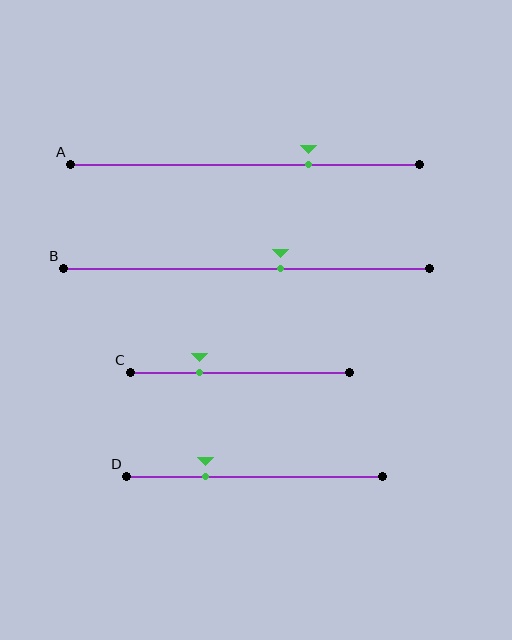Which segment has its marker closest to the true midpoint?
Segment B has its marker closest to the true midpoint.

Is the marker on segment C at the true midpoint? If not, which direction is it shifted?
No, the marker on segment C is shifted to the left by about 18% of the segment length.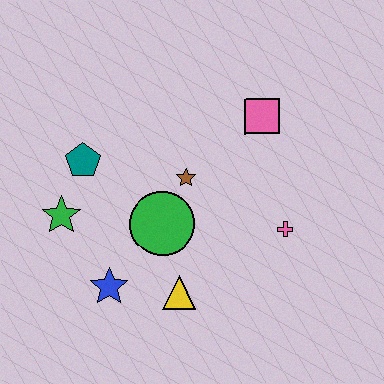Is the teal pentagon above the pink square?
No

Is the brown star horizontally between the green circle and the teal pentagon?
No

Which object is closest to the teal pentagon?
The green star is closest to the teal pentagon.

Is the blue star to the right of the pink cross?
No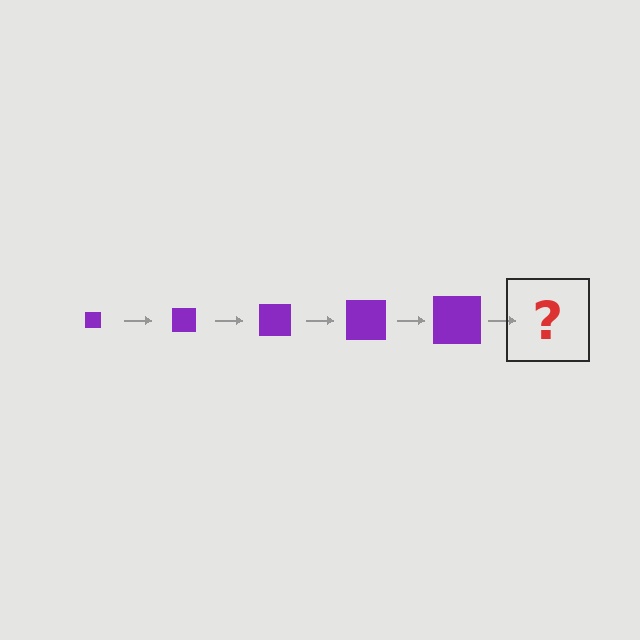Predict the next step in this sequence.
The next step is a purple square, larger than the previous one.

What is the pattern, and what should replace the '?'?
The pattern is that the square gets progressively larger each step. The '?' should be a purple square, larger than the previous one.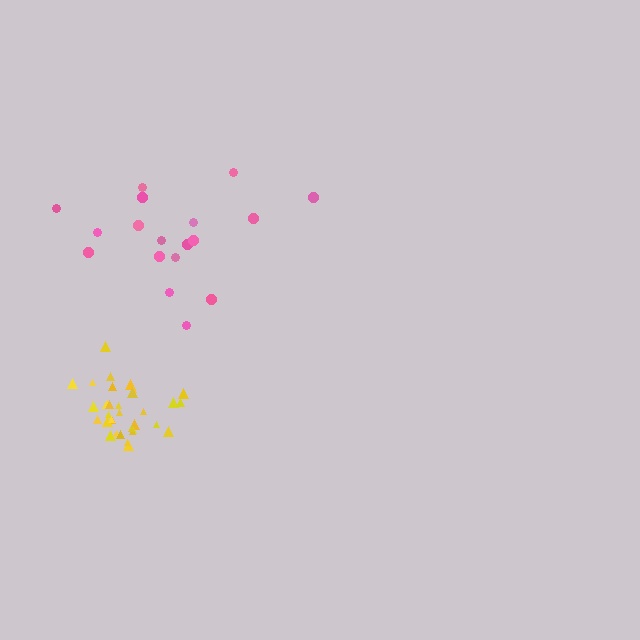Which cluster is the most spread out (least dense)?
Pink.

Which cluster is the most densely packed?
Yellow.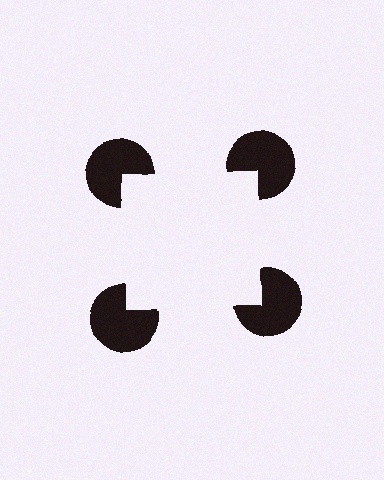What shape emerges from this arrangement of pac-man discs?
An illusory square — its edges are inferred from the aligned wedge cuts in the pac-man discs, not physically drawn.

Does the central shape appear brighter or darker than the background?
It typically appears slightly brighter than the background, even though no actual brightness change is drawn.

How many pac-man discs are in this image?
There are 4 — one at each vertex of the illusory square.